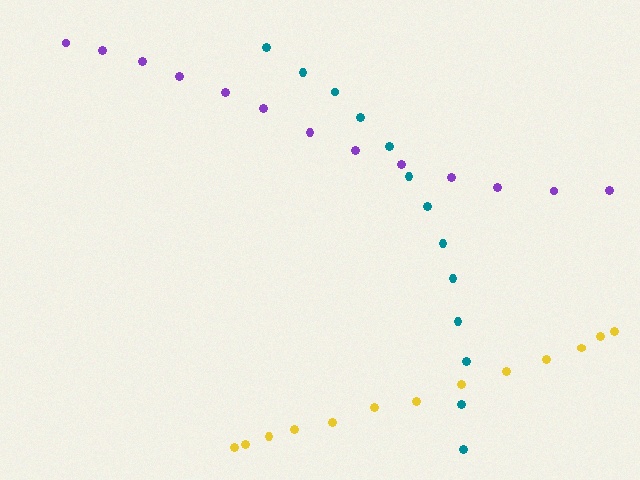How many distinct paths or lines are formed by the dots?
There are 3 distinct paths.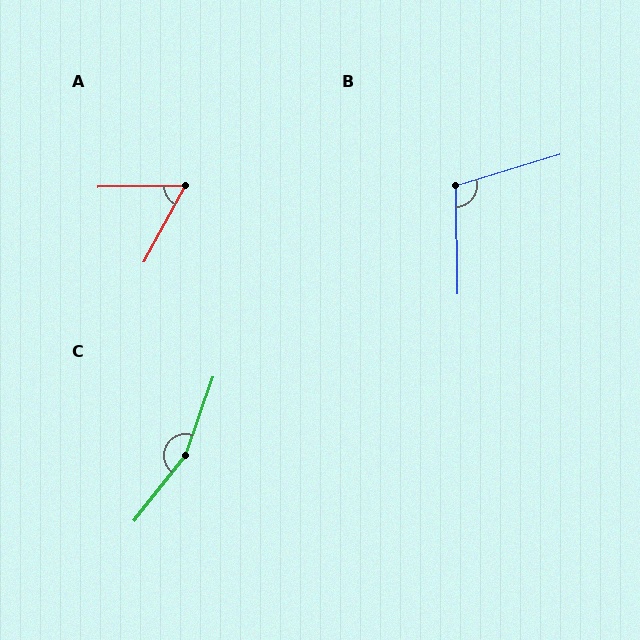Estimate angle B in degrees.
Approximately 106 degrees.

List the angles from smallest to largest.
A (61°), B (106°), C (161°).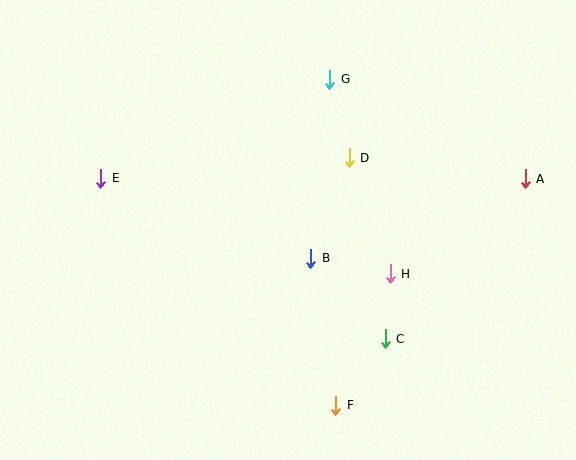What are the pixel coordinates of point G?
Point G is at (330, 79).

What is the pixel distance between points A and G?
The distance between A and G is 219 pixels.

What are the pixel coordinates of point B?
Point B is at (311, 258).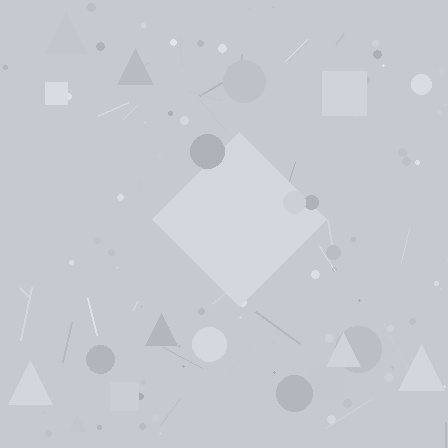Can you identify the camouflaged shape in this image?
The camouflaged shape is a diamond.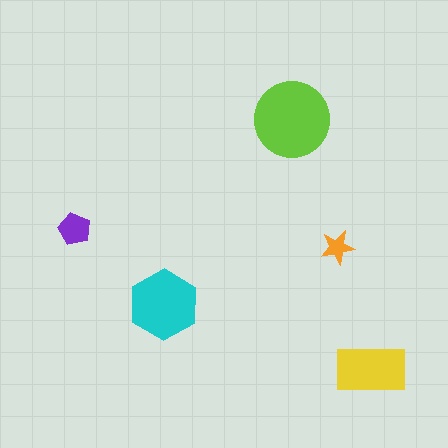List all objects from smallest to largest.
The orange star, the purple pentagon, the yellow rectangle, the cyan hexagon, the lime circle.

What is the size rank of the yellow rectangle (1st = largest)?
3rd.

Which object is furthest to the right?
The yellow rectangle is rightmost.